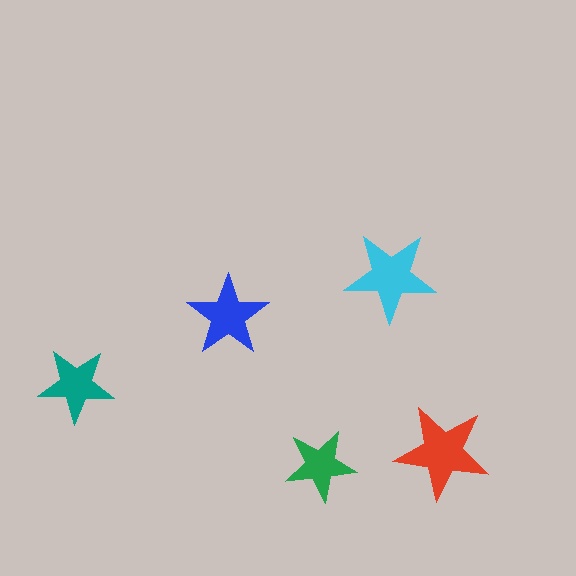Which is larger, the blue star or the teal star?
The blue one.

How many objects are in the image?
There are 5 objects in the image.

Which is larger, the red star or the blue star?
The red one.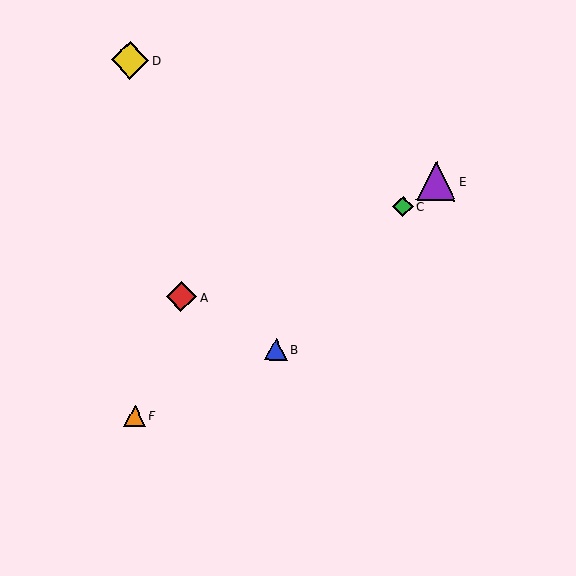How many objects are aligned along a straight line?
3 objects (C, E, F) are aligned along a straight line.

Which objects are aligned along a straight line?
Objects C, E, F are aligned along a straight line.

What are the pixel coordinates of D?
Object D is at (130, 61).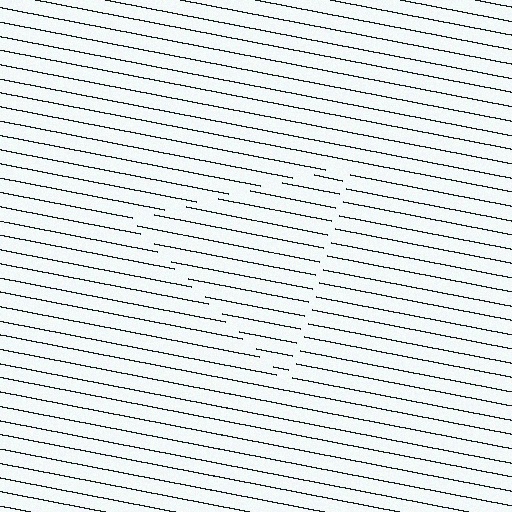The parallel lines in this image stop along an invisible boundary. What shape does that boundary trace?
An illusory triangle. The interior of the shape contains the same grating, shifted by half a period — the contour is defined by the phase discontinuity where line-ends from the inner and outer gratings abut.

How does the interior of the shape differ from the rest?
The interior of the shape contains the same grating, shifted by half a period — the contour is defined by the phase discontinuity where line-ends from the inner and outer gratings abut.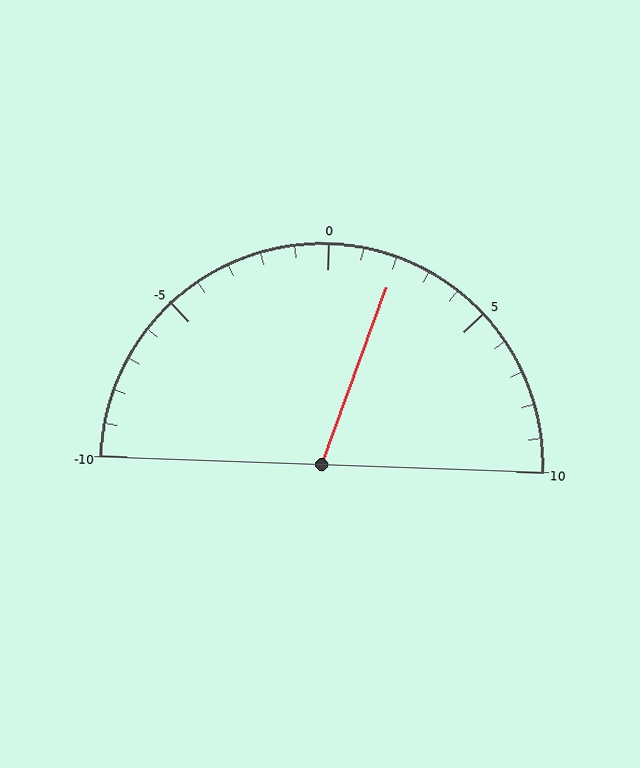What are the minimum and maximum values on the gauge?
The gauge ranges from -10 to 10.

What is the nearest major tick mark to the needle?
The nearest major tick mark is 0.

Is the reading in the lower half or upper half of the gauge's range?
The reading is in the upper half of the range (-10 to 10).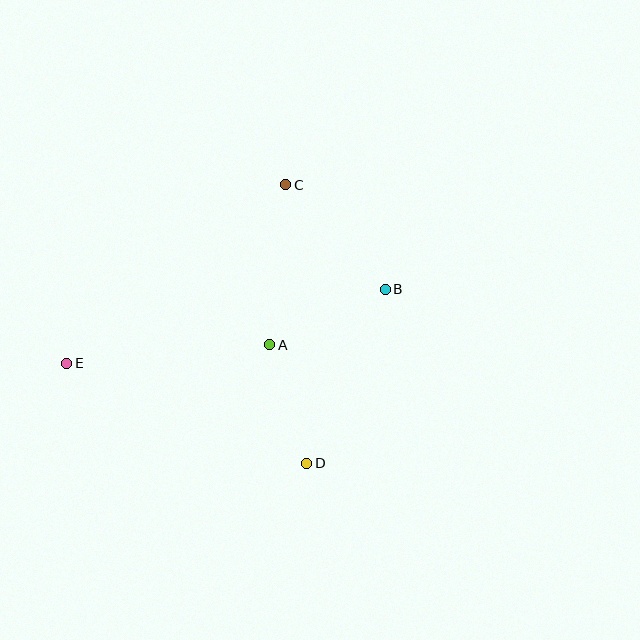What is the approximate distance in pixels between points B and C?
The distance between B and C is approximately 145 pixels.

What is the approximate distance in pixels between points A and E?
The distance between A and E is approximately 204 pixels.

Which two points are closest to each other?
Points A and D are closest to each other.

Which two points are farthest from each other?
Points B and E are farthest from each other.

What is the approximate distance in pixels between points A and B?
The distance between A and B is approximately 128 pixels.